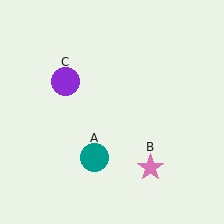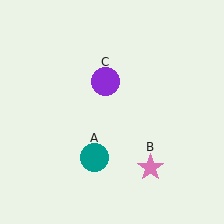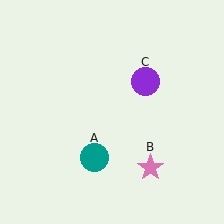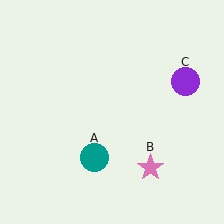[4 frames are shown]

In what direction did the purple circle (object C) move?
The purple circle (object C) moved right.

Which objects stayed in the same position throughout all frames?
Teal circle (object A) and pink star (object B) remained stationary.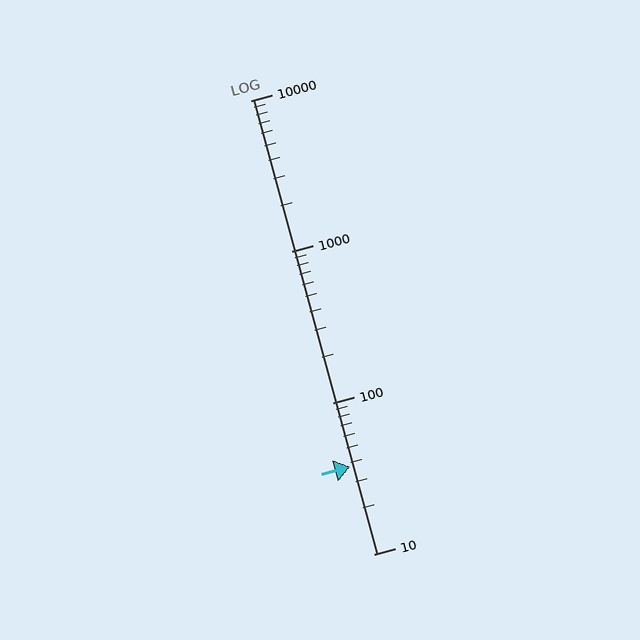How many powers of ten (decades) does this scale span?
The scale spans 3 decades, from 10 to 10000.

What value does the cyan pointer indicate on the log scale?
The pointer indicates approximately 38.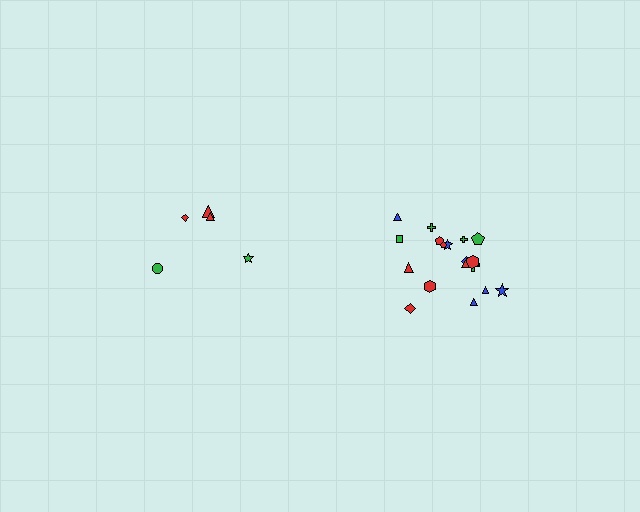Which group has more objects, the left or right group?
The right group.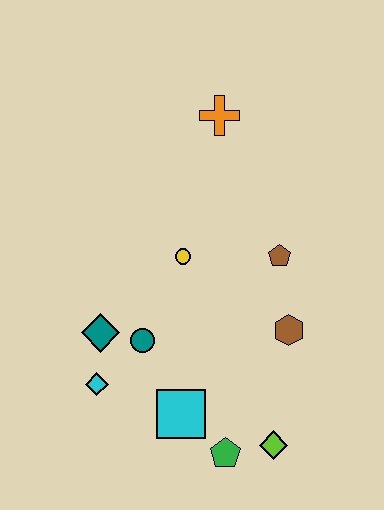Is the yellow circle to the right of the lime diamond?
No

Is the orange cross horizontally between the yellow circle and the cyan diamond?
No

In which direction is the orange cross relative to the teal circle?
The orange cross is above the teal circle.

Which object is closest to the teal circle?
The teal diamond is closest to the teal circle.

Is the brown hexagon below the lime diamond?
No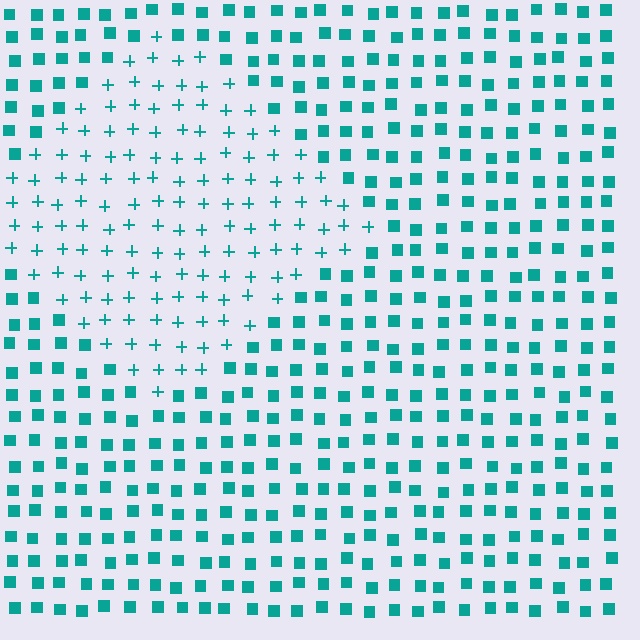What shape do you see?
I see a diamond.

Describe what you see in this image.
The image is filled with small teal elements arranged in a uniform grid. A diamond-shaped region contains plus signs, while the surrounding area contains squares. The boundary is defined purely by the change in element shape.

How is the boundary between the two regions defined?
The boundary is defined by a change in element shape: plus signs inside vs. squares outside. All elements share the same color and spacing.